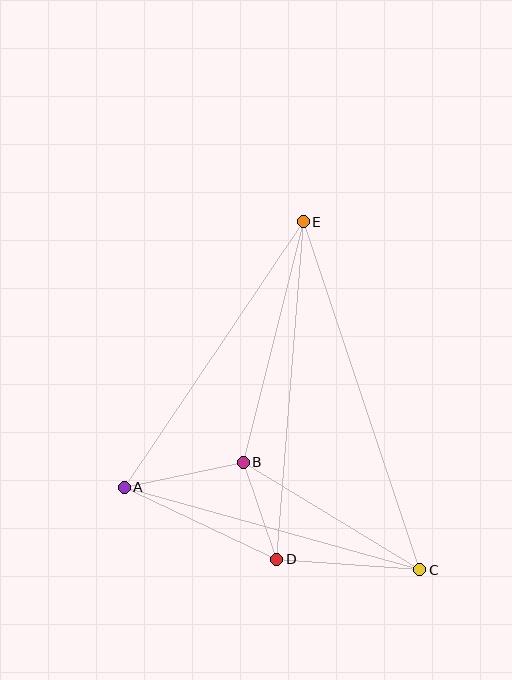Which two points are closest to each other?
Points B and D are closest to each other.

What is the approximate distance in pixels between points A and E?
The distance between A and E is approximately 320 pixels.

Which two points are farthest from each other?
Points C and E are farthest from each other.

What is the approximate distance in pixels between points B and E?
The distance between B and E is approximately 248 pixels.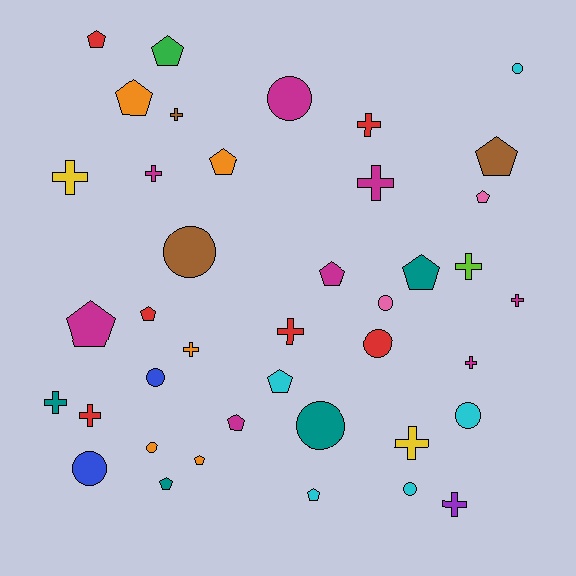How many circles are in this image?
There are 11 circles.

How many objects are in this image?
There are 40 objects.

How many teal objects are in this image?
There are 4 teal objects.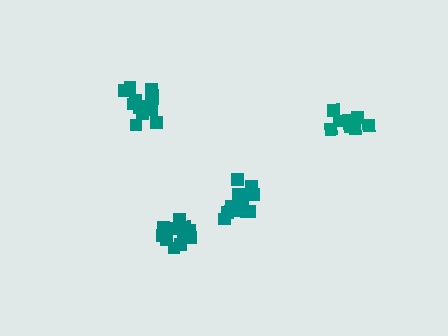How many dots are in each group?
Group 1: 10 dots, Group 2: 12 dots, Group 3: 15 dots, Group 4: 12 dots (49 total).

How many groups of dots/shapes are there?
There are 4 groups.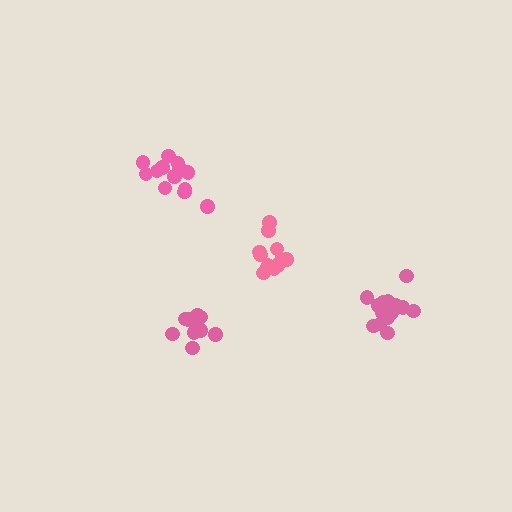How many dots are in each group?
Group 1: 12 dots, Group 2: 14 dots, Group 3: 10 dots, Group 4: 15 dots (51 total).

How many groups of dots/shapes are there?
There are 4 groups.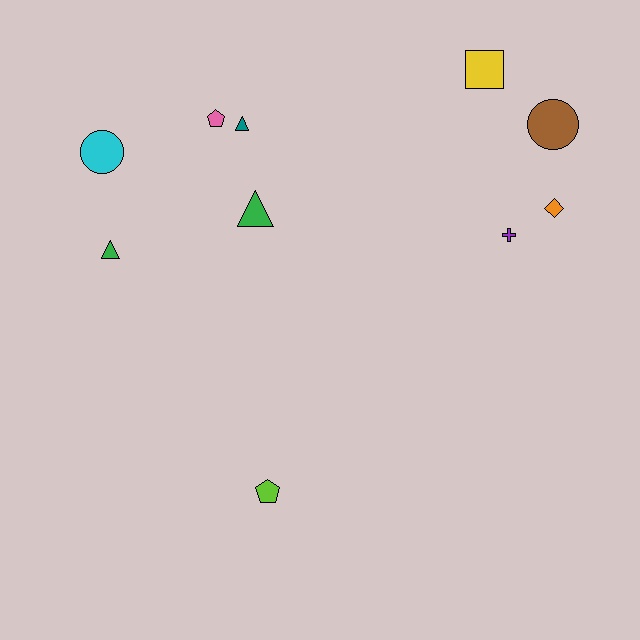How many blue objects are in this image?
There are no blue objects.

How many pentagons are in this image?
There are 2 pentagons.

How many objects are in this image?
There are 10 objects.